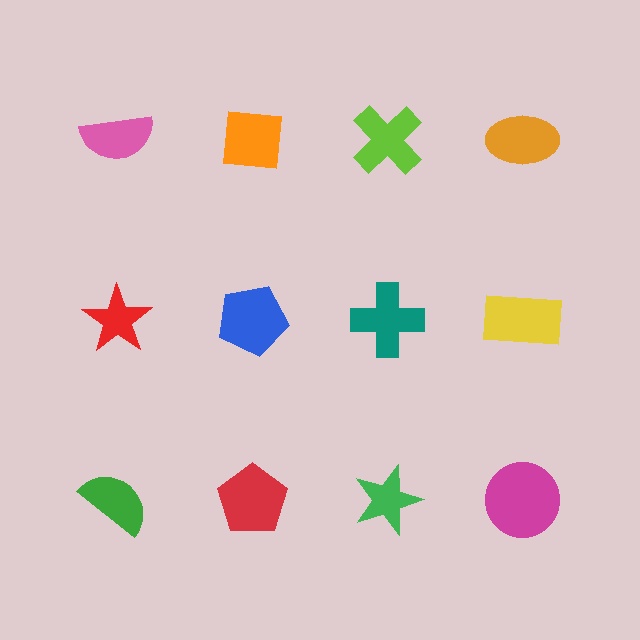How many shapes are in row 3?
4 shapes.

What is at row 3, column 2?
A red pentagon.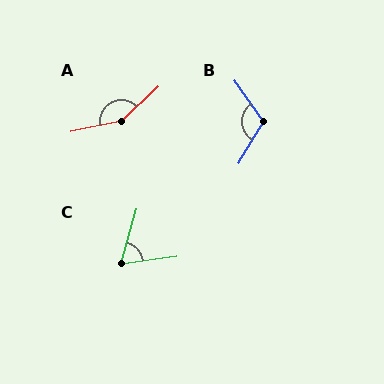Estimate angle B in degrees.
Approximately 114 degrees.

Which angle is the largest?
A, at approximately 149 degrees.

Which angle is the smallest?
C, at approximately 66 degrees.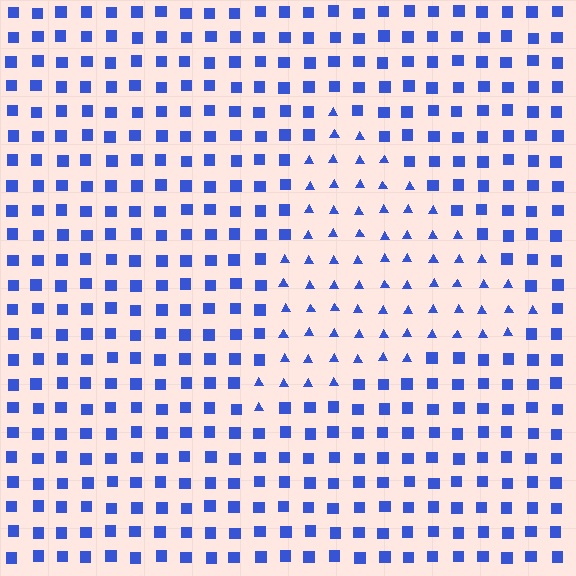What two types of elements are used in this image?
The image uses triangles inside the triangle region and squares outside it.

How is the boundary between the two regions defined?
The boundary is defined by a change in element shape: triangles inside vs. squares outside. All elements share the same color and spacing.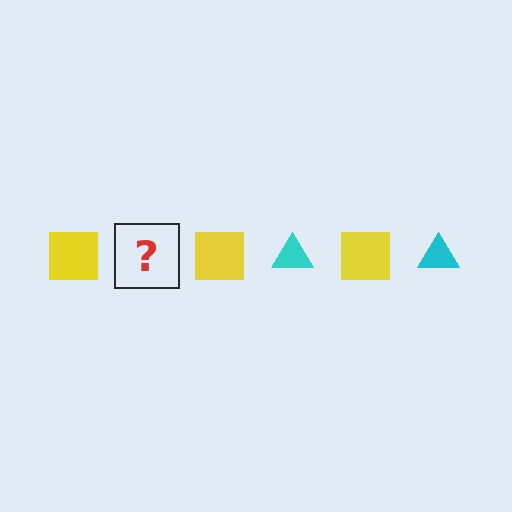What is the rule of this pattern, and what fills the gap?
The rule is that the pattern alternates between yellow square and cyan triangle. The gap should be filled with a cyan triangle.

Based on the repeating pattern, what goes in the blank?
The blank should be a cyan triangle.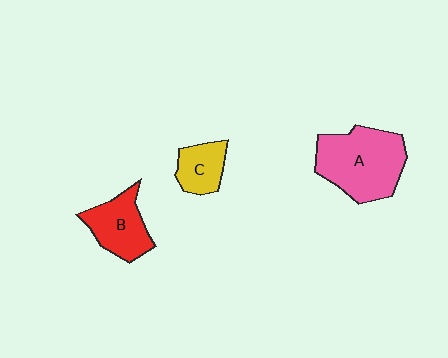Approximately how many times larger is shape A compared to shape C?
Approximately 2.4 times.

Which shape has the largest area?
Shape A (pink).